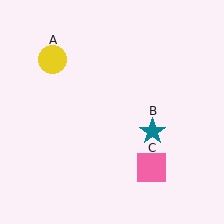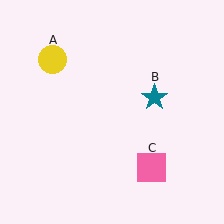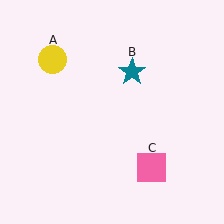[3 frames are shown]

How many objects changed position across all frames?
1 object changed position: teal star (object B).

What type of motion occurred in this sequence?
The teal star (object B) rotated counterclockwise around the center of the scene.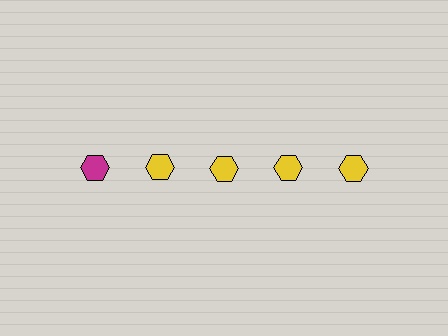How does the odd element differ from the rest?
It has a different color: magenta instead of yellow.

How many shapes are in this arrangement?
There are 5 shapes arranged in a grid pattern.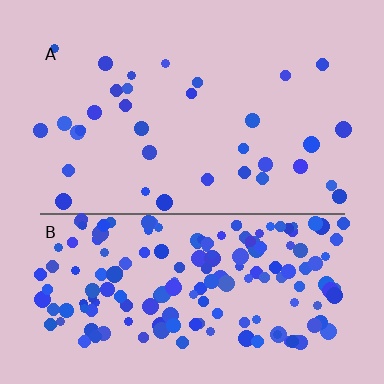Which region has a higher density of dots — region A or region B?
B (the bottom).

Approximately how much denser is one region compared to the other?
Approximately 5.2× — region B over region A.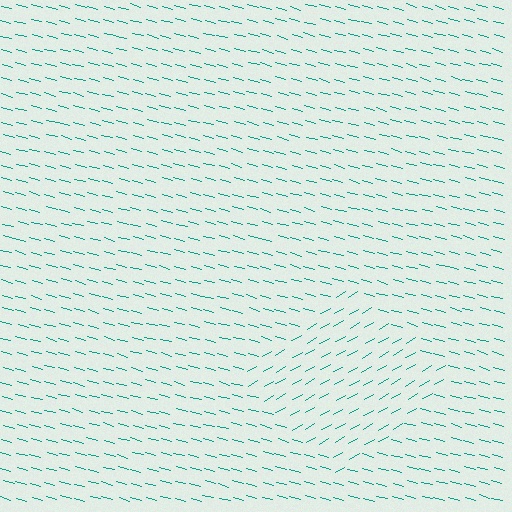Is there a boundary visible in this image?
Yes, there is a texture boundary formed by a change in line orientation.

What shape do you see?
I see a diamond.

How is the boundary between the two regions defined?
The boundary is defined purely by a change in line orientation (approximately 45 degrees difference). All lines are the same color and thickness.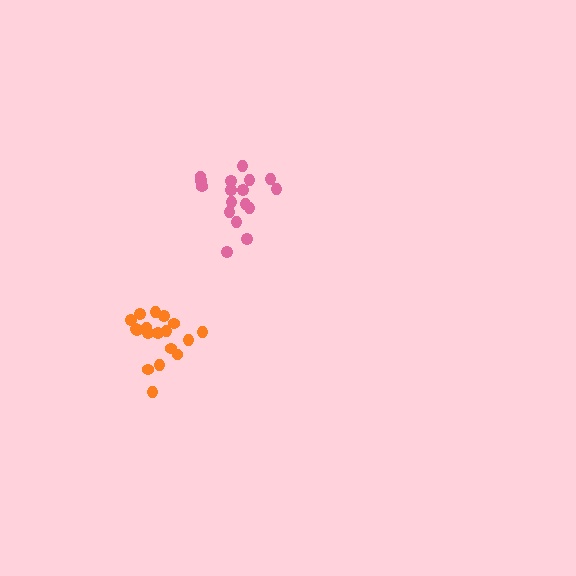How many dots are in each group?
Group 1: 17 dots, Group 2: 18 dots (35 total).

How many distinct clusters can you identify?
There are 2 distinct clusters.